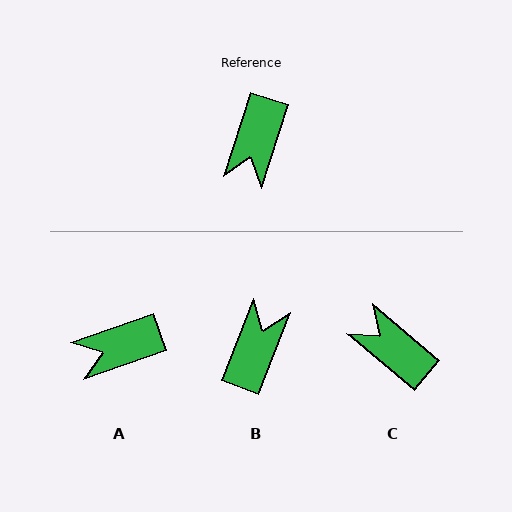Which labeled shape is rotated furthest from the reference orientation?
B, about 177 degrees away.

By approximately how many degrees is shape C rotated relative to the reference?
Approximately 112 degrees clockwise.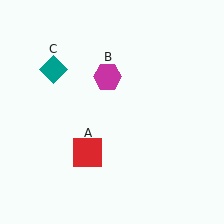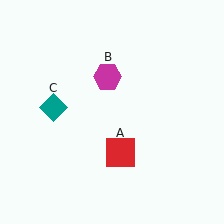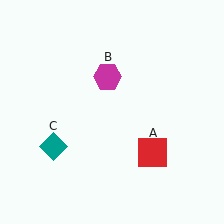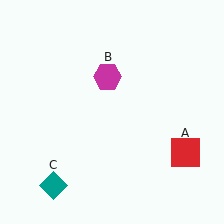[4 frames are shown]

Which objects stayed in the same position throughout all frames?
Magenta hexagon (object B) remained stationary.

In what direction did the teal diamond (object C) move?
The teal diamond (object C) moved down.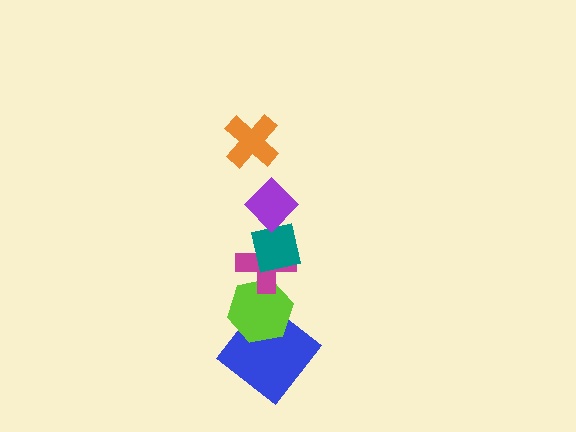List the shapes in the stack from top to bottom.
From top to bottom: the orange cross, the purple diamond, the teal square, the magenta cross, the lime hexagon, the blue diamond.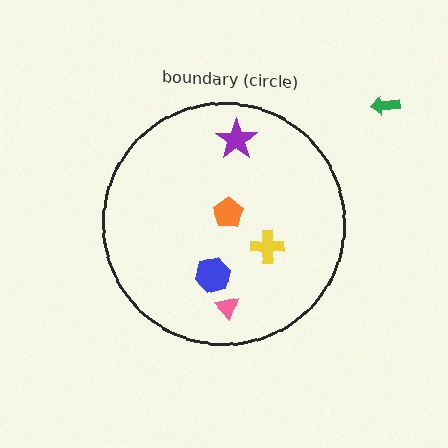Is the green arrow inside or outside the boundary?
Outside.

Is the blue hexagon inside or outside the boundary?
Inside.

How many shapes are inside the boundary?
5 inside, 1 outside.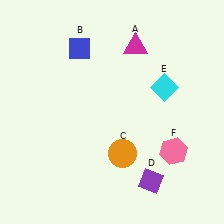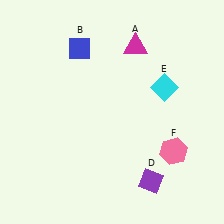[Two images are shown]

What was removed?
The orange circle (C) was removed in Image 2.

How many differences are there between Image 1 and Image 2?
There is 1 difference between the two images.